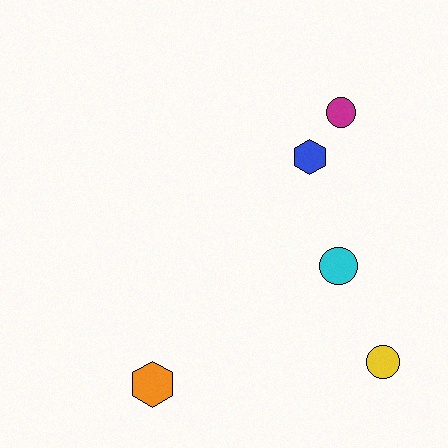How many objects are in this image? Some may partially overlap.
There are 5 objects.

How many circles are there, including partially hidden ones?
There are 3 circles.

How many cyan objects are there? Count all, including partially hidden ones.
There is 1 cyan object.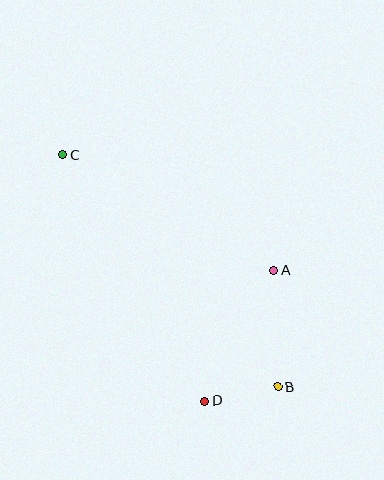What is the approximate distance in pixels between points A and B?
The distance between A and B is approximately 117 pixels.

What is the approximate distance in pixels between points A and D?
The distance between A and D is approximately 148 pixels.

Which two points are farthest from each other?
Points B and C are farthest from each other.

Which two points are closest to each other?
Points B and D are closest to each other.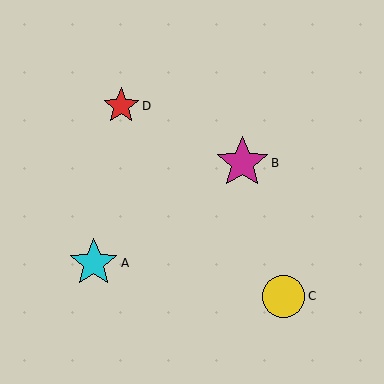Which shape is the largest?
The magenta star (labeled B) is the largest.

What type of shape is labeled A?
Shape A is a cyan star.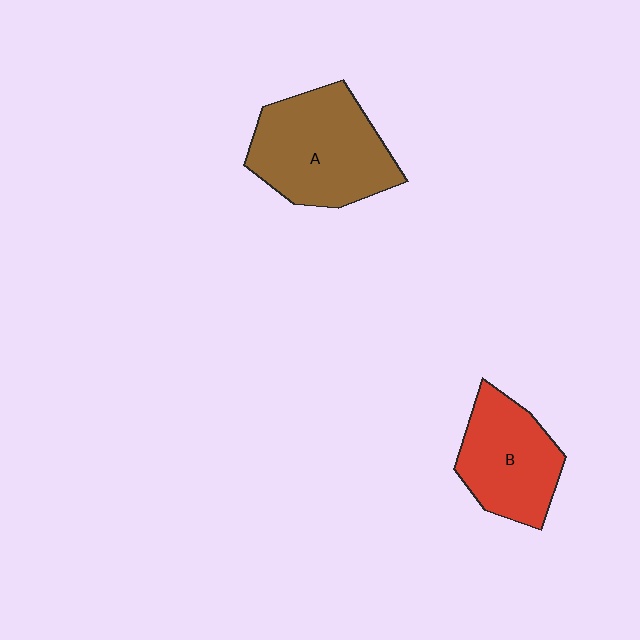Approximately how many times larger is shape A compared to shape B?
Approximately 1.3 times.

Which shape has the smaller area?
Shape B (red).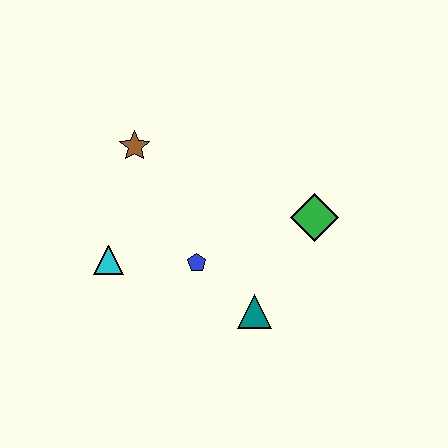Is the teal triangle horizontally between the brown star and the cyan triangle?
No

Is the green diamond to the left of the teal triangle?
No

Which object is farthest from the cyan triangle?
The green diamond is farthest from the cyan triangle.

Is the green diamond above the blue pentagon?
Yes